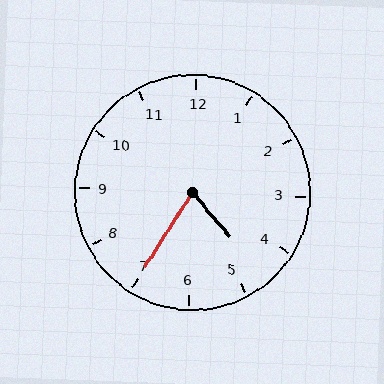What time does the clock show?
4:35.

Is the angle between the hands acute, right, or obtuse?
It is acute.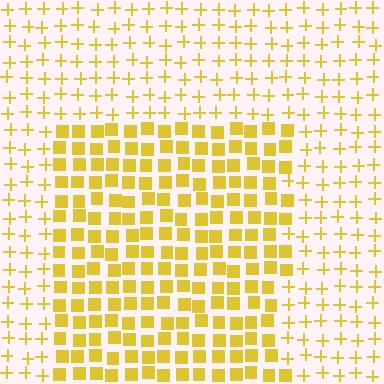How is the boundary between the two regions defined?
The boundary is defined by a change in element shape: squares inside vs. plus signs outside. All elements share the same color and spacing.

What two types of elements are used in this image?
The image uses squares inside the rectangle region and plus signs outside it.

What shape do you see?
I see a rectangle.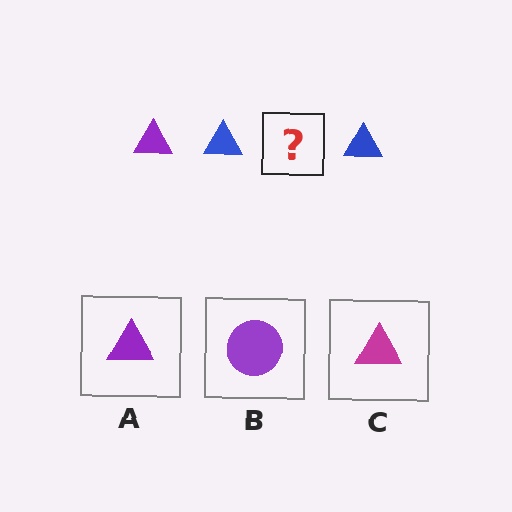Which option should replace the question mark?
Option A.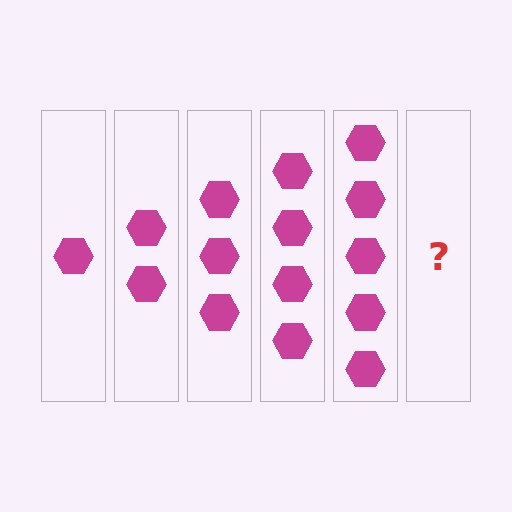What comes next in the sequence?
The next element should be 6 hexagons.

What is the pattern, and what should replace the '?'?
The pattern is that each step adds one more hexagon. The '?' should be 6 hexagons.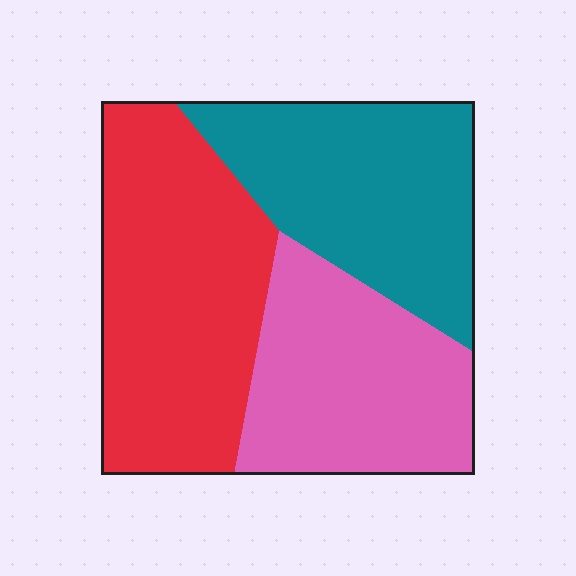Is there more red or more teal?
Red.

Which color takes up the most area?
Red, at roughly 40%.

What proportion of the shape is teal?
Teal covers around 30% of the shape.